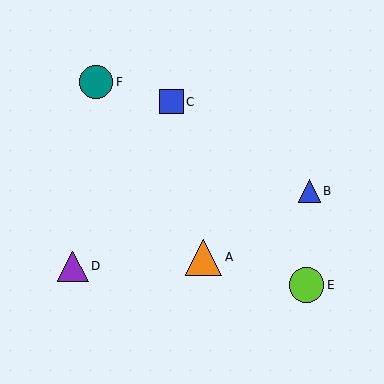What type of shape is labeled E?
Shape E is a lime circle.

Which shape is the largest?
The orange triangle (labeled A) is the largest.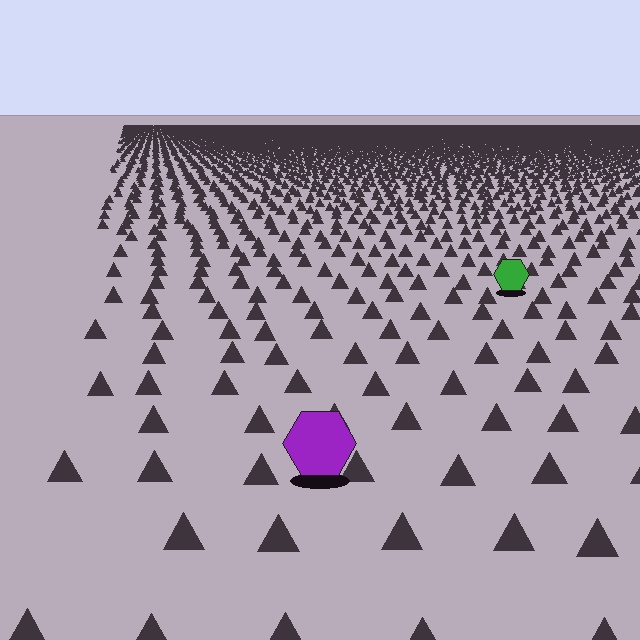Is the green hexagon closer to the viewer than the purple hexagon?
No. The purple hexagon is closer — you can tell from the texture gradient: the ground texture is coarser near it.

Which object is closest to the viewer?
The purple hexagon is closest. The texture marks near it are larger and more spread out.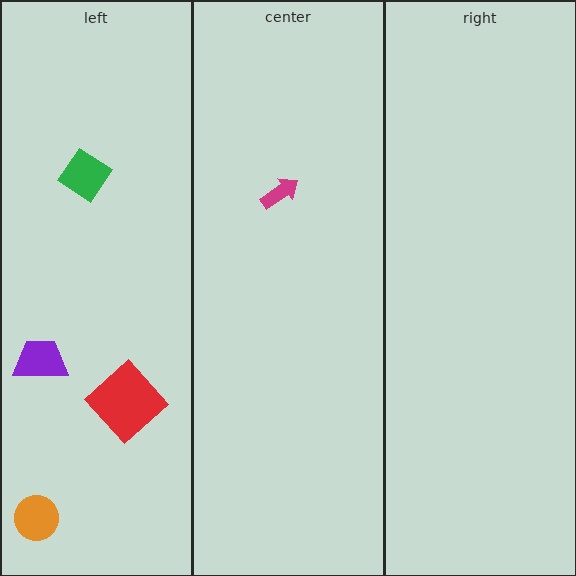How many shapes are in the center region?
1.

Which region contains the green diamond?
The left region.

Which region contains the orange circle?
The left region.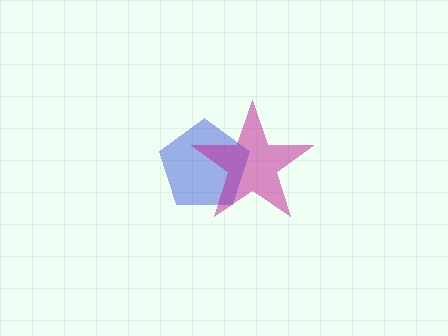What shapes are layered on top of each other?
The layered shapes are: a blue pentagon, a magenta star.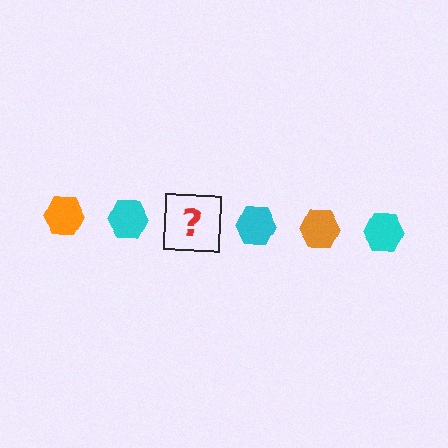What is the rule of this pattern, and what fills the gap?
The rule is that the pattern cycles through orange, cyan hexagons. The gap should be filled with an orange hexagon.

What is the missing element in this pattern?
The missing element is an orange hexagon.